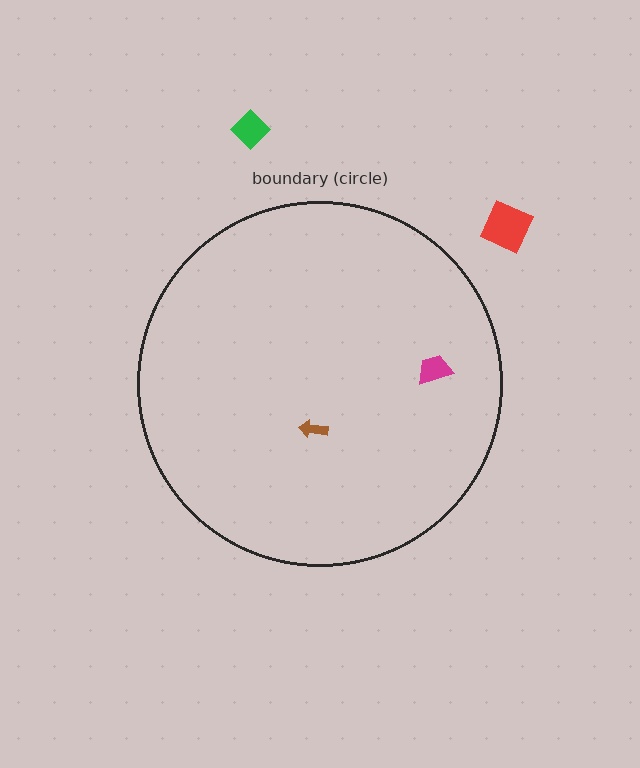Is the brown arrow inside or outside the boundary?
Inside.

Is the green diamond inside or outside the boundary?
Outside.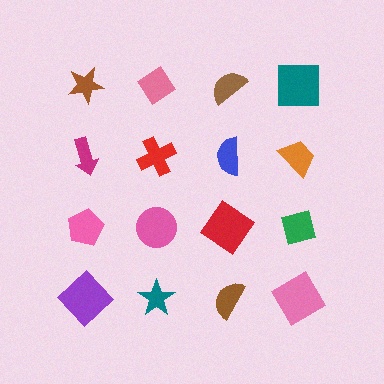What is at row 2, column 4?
An orange trapezoid.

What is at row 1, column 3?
A brown semicircle.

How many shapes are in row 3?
4 shapes.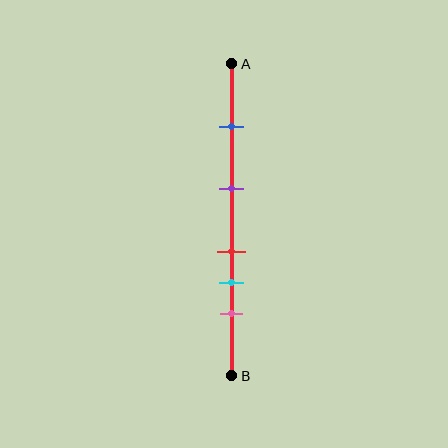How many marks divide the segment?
There are 5 marks dividing the segment.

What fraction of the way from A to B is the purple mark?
The purple mark is approximately 40% (0.4) of the way from A to B.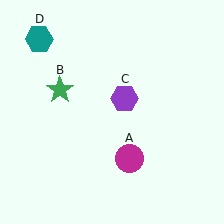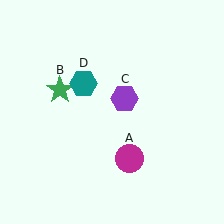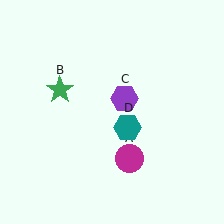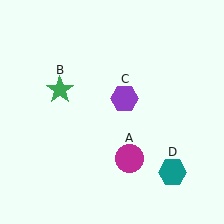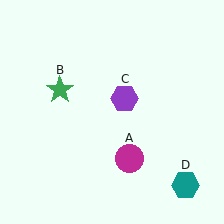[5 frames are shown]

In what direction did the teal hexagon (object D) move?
The teal hexagon (object D) moved down and to the right.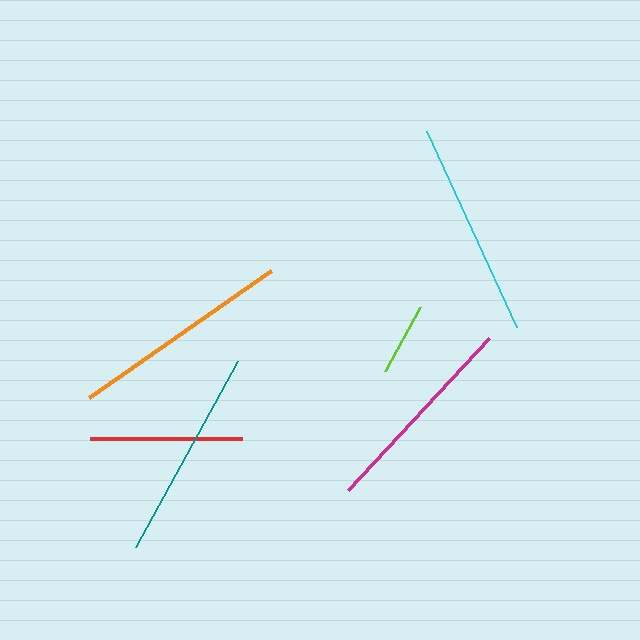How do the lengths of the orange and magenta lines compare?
The orange and magenta lines are approximately the same length.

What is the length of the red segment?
The red segment is approximately 152 pixels long.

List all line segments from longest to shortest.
From longest to shortest: orange, cyan, teal, magenta, red, lime.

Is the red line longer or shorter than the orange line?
The orange line is longer than the red line.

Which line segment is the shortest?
The lime line is the shortest at approximately 73 pixels.